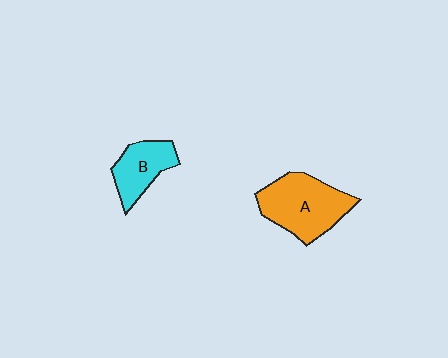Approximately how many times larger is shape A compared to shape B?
Approximately 1.6 times.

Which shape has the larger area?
Shape A (orange).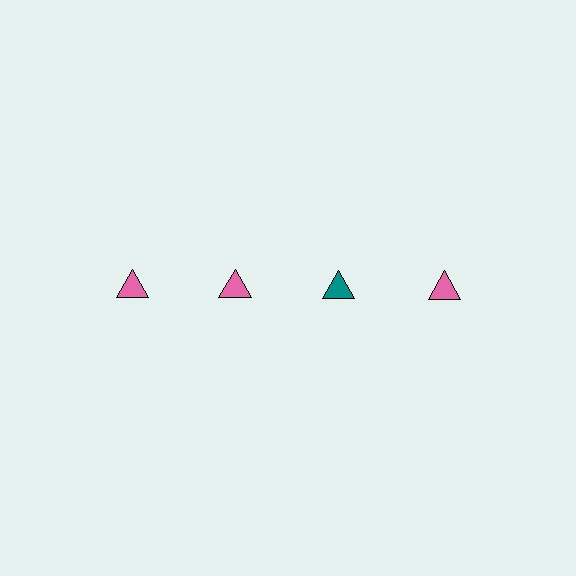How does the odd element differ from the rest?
It has a different color: teal instead of pink.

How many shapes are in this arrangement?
There are 4 shapes arranged in a grid pattern.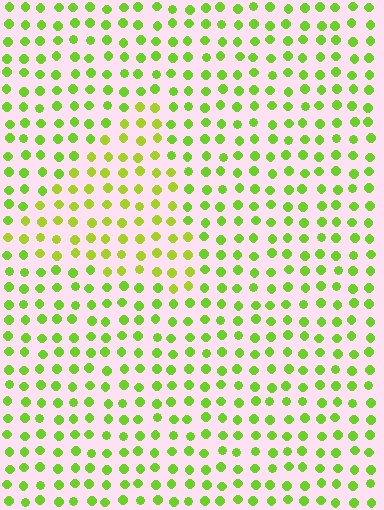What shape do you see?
I see a triangle.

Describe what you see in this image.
The image is filled with small lime elements in a uniform arrangement. A triangle-shaped region is visible where the elements are tinted to a slightly different hue, forming a subtle color boundary.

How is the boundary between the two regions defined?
The boundary is defined purely by a slight shift in hue (about 21 degrees). Spacing, size, and orientation are identical on both sides.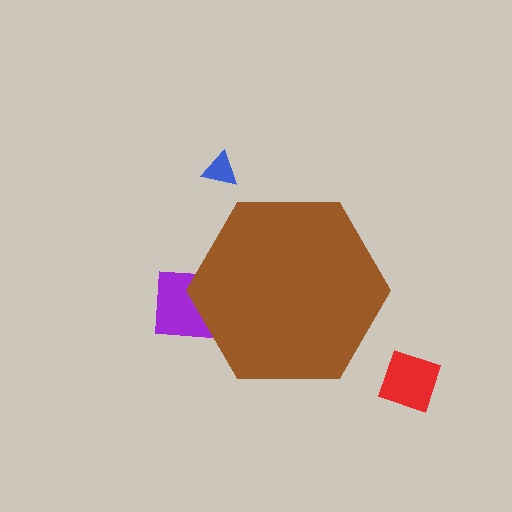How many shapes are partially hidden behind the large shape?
1 shape is partially hidden.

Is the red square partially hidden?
No, the red square is fully visible.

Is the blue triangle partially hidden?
No, the blue triangle is fully visible.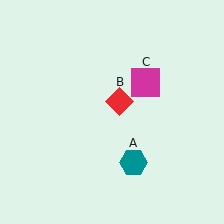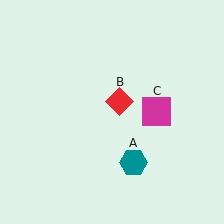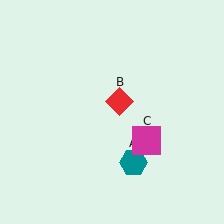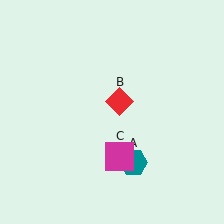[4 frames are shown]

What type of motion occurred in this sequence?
The magenta square (object C) rotated clockwise around the center of the scene.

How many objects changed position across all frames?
1 object changed position: magenta square (object C).